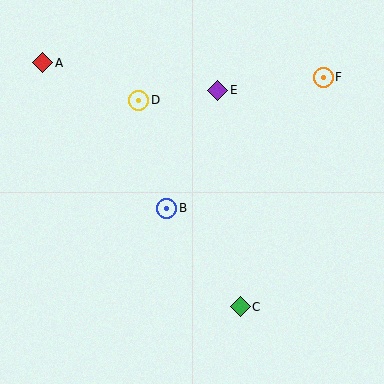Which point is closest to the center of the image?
Point B at (167, 208) is closest to the center.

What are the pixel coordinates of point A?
Point A is at (43, 63).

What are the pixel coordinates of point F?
Point F is at (323, 77).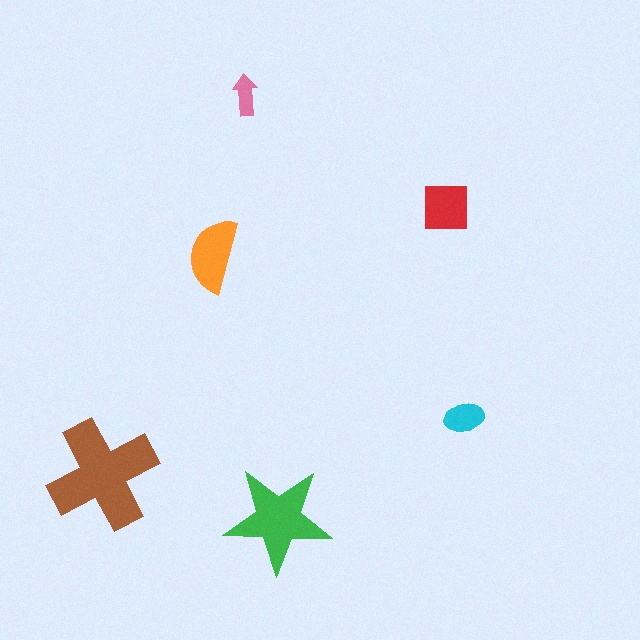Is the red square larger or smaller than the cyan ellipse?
Larger.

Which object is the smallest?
The pink arrow.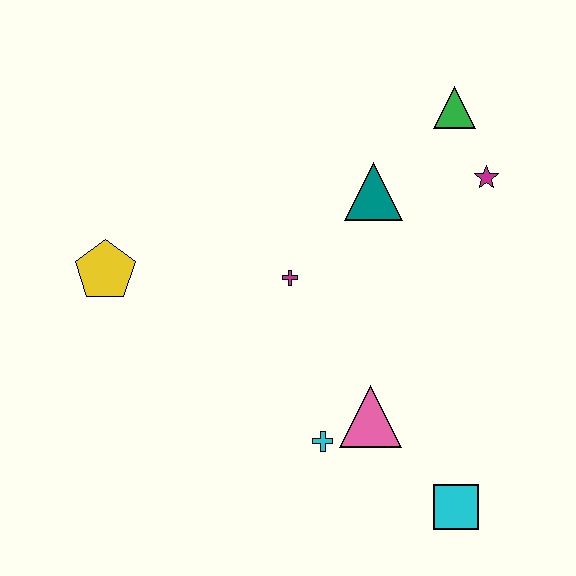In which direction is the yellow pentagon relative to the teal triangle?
The yellow pentagon is to the left of the teal triangle.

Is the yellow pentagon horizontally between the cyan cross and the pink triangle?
No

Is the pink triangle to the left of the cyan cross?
No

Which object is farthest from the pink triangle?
The green triangle is farthest from the pink triangle.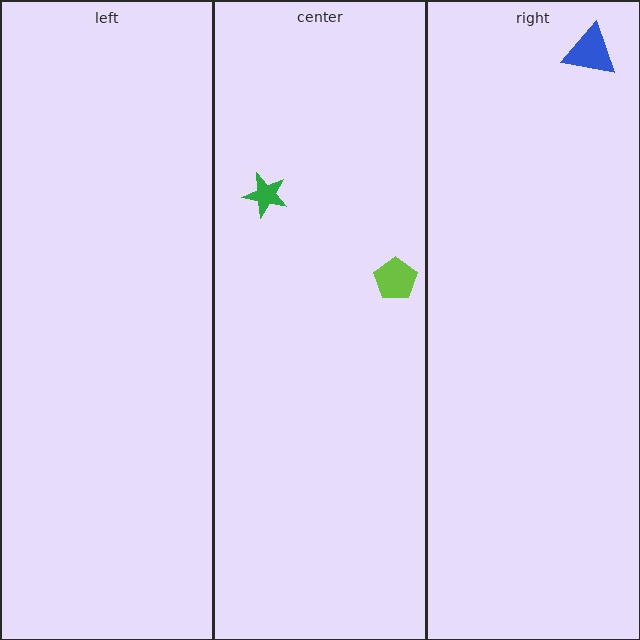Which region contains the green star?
The center region.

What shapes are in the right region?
The blue triangle.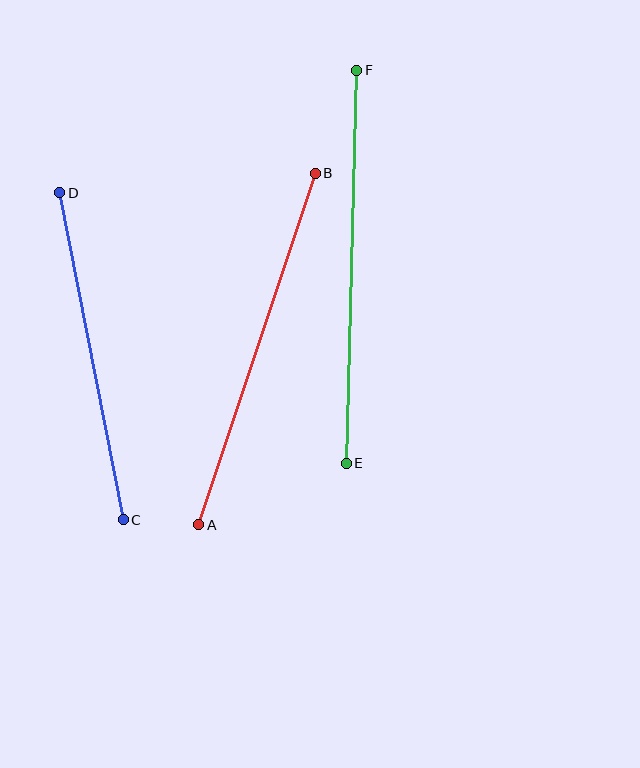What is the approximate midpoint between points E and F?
The midpoint is at approximately (352, 267) pixels.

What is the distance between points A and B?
The distance is approximately 371 pixels.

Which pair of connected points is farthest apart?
Points E and F are farthest apart.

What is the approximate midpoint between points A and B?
The midpoint is at approximately (257, 349) pixels.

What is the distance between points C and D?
The distance is approximately 333 pixels.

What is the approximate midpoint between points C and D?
The midpoint is at approximately (92, 356) pixels.